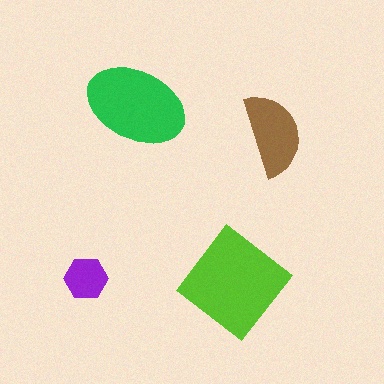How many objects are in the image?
There are 4 objects in the image.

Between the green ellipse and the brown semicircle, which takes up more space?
The green ellipse.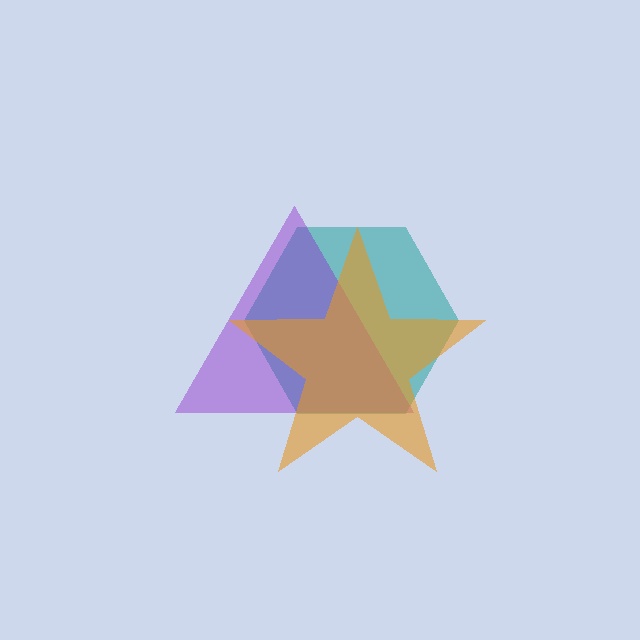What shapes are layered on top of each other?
The layered shapes are: a teal hexagon, a purple triangle, an orange star.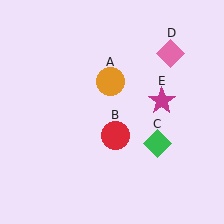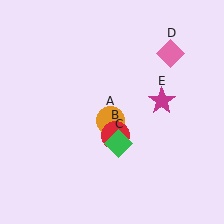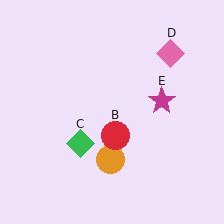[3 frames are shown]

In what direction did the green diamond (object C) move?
The green diamond (object C) moved left.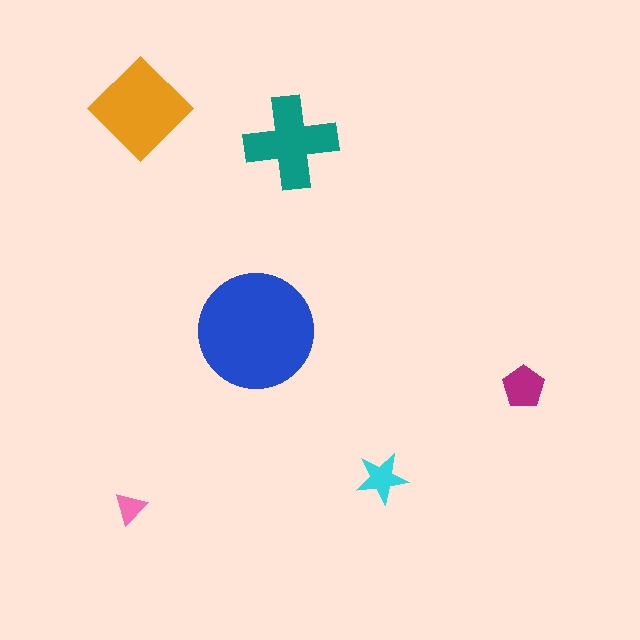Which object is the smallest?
The pink triangle.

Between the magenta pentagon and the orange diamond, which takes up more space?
The orange diamond.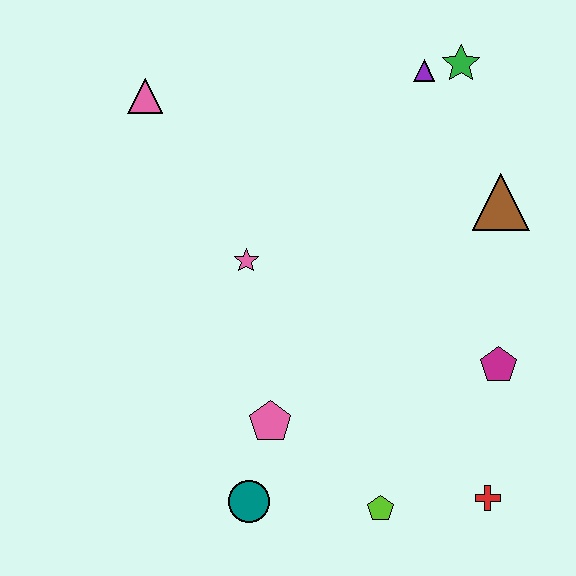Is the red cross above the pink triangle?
No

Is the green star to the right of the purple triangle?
Yes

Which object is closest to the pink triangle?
The pink star is closest to the pink triangle.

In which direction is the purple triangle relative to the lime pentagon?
The purple triangle is above the lime pentagon.